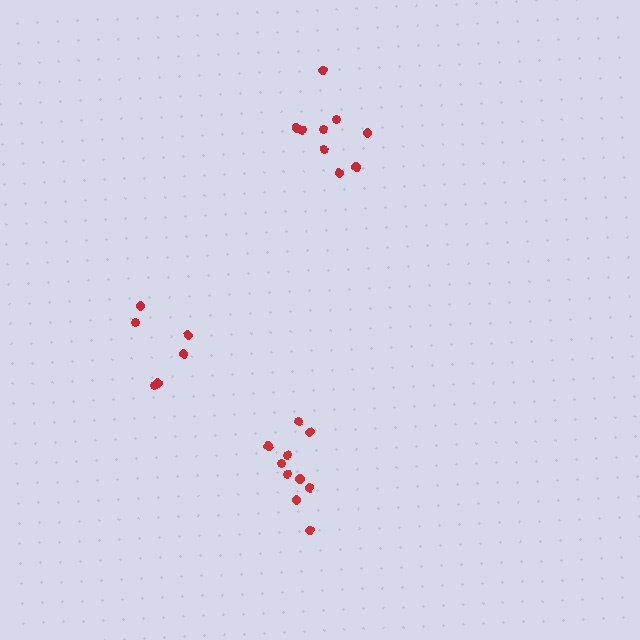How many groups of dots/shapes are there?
There are 3 groups.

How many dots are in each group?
Group 1: 9 dots, Group 2: 6 dots, Group 3: 10 dots (25 total).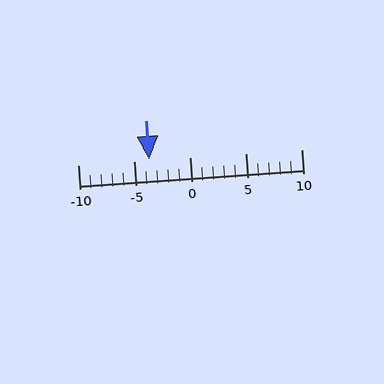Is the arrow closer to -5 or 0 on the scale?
The arrow is closer to -5.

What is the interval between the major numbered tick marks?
The major tick marks are spaced 5 units apart.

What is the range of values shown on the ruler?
The ruler shows values from -10 to 10.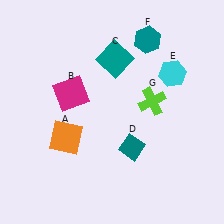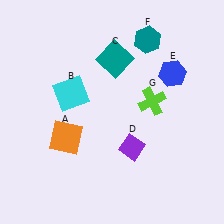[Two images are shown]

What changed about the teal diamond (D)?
In Image 1, D is teal. In Image 2, it changed to purple.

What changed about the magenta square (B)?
In Image 1, B is magenta. In Image 2, it changed to cyan.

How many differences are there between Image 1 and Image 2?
There are 3 differences between the two images.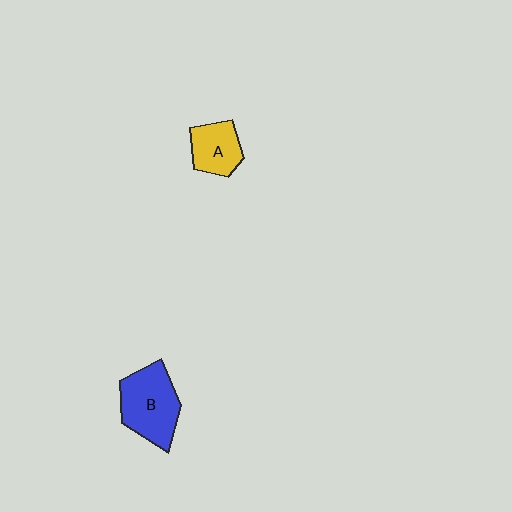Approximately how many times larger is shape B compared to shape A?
Approximately 1.6 times.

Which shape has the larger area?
Shape B (blue).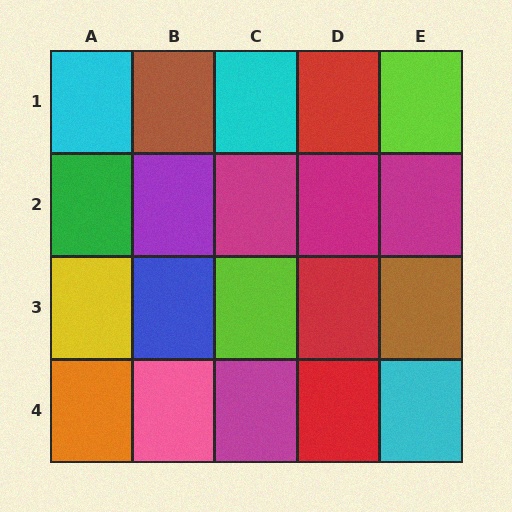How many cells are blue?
1 cell is blue.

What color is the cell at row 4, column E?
Cyan.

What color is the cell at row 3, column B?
Blue.